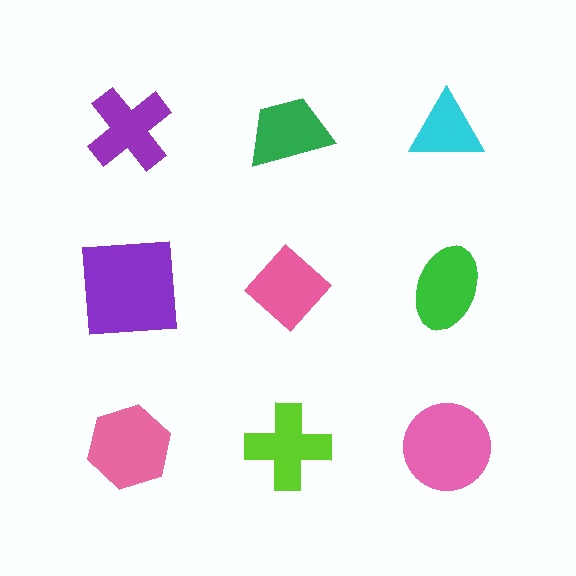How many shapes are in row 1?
3 shapes.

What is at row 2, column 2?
A pink diamond.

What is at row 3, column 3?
A pink circle.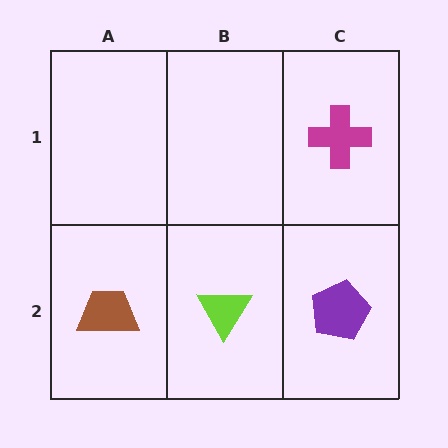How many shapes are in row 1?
1 shape.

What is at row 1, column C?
A magenta cross.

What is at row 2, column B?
A lime triangle.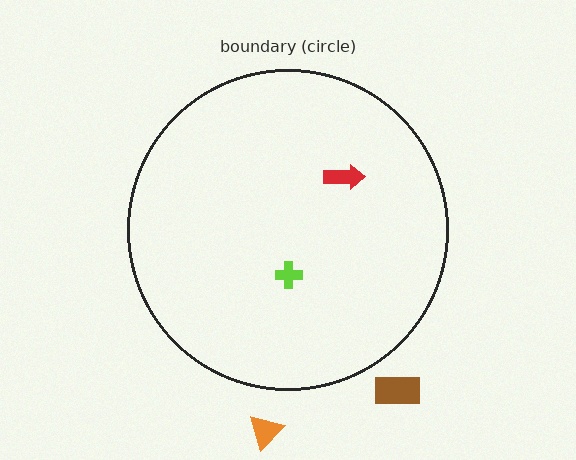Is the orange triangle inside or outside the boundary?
Outside.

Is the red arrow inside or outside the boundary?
Inside.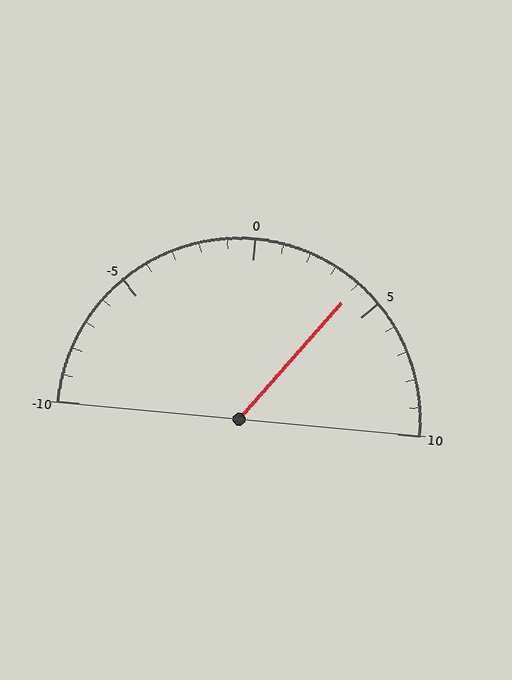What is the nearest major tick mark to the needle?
The nearest major tick mark is 5.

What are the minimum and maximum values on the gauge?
The gauge ranges from -10 to 10.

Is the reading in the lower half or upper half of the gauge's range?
The reading is in the upper half of the range (-10 to 10).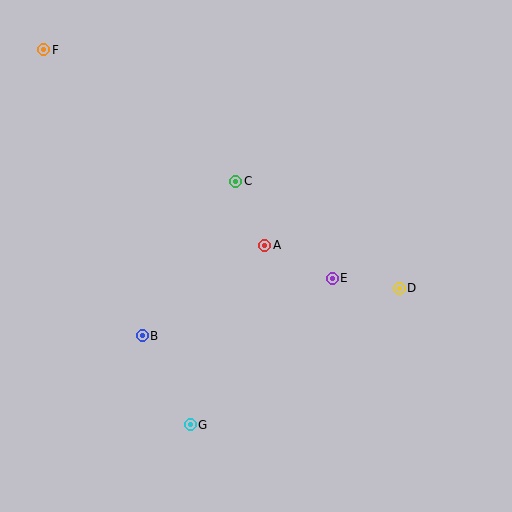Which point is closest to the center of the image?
Point A at (265, 245) is closest to the center.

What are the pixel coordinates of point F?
Point F is at (44, 50).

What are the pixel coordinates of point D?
Point D is at (399, 289).